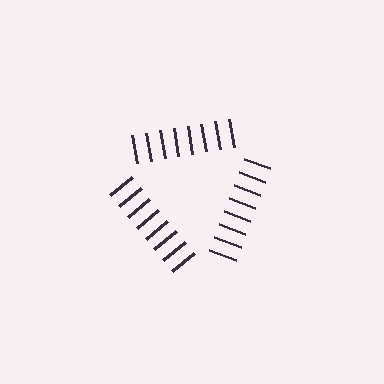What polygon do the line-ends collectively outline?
An illusory triangle — the line segments terminate on its edges but no continuous stroke is drawn.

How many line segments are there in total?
24 — 8 along each of the 3 edges.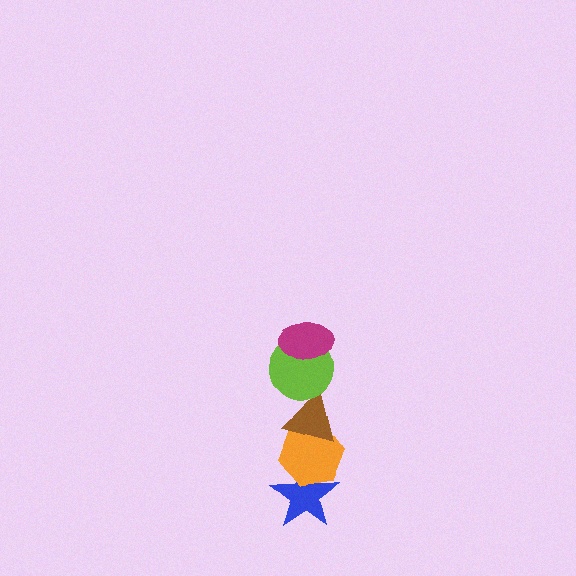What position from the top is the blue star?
The blue star is 5th from the top.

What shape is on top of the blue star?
The orange hexagon is on top of the blue star.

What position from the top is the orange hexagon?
The orange hexagon is 4th from the top.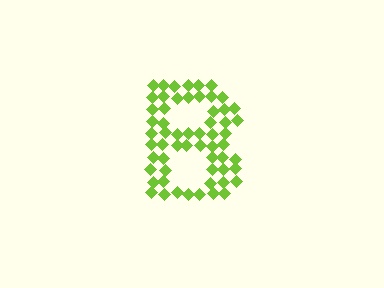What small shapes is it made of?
It is made of small diamonds.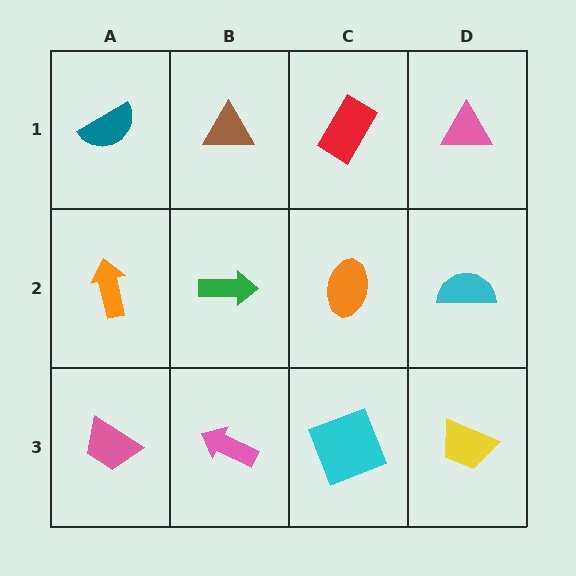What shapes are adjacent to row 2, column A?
A teal semicircle (row 1, column A), a pink trapezoid (row 3, column A), a green arrow (row 2, column B).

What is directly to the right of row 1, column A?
A brown triangle.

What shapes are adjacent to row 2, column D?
A pink triangle (row 1, column D), a yellow trapezoid (row 3, column D), an orange ellipse (row 2, column C).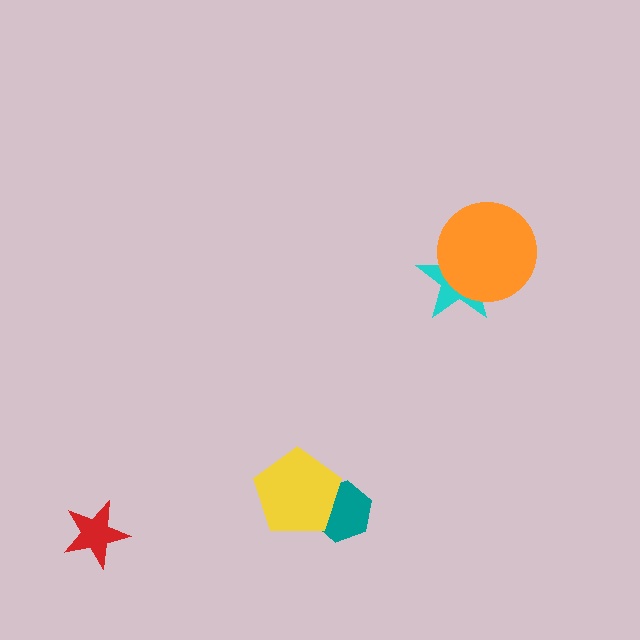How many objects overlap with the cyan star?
1 object overlaps with the cyan star.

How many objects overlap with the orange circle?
1 object overlaps with the orange circle.